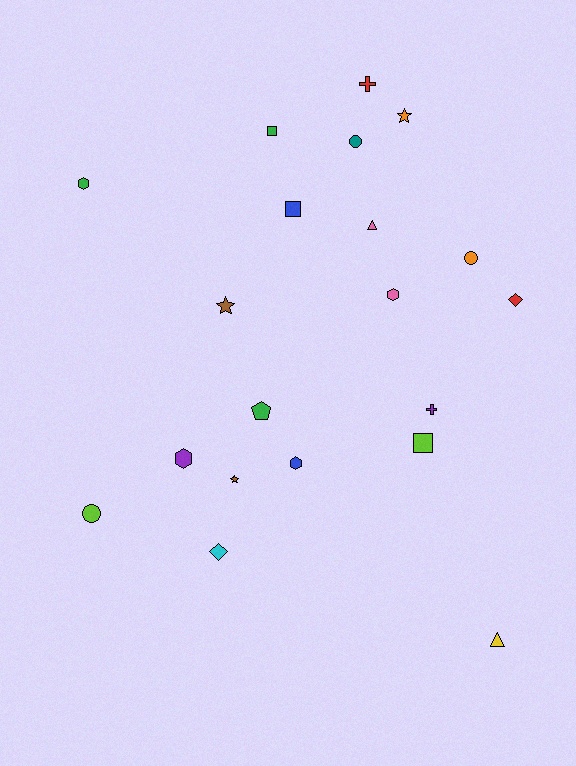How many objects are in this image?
There are 20 objects.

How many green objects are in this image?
There are 3 green objects.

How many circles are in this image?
There are 3 circles.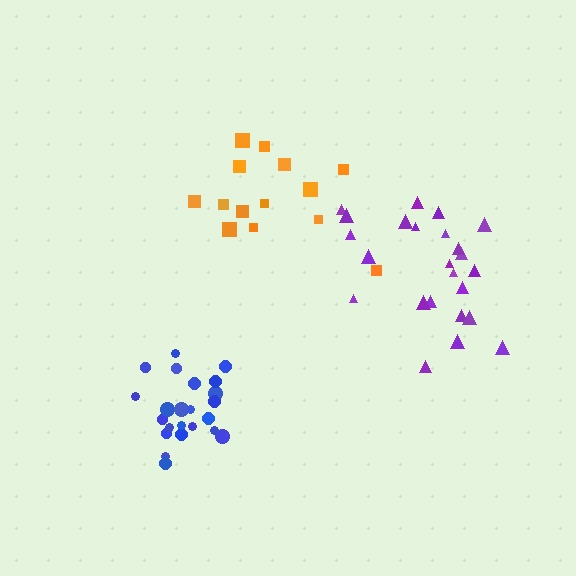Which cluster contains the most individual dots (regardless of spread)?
Blue (24).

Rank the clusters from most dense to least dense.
blue, orange, purple.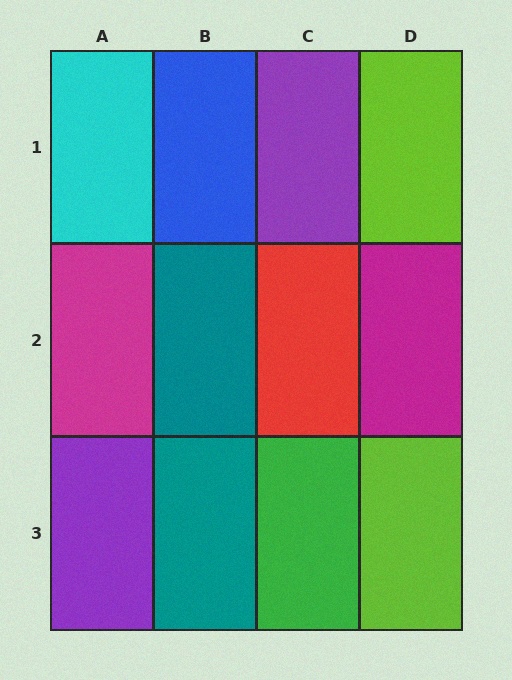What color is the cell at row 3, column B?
Teal.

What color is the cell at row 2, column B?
Teal.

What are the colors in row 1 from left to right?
Cyan, blue, purple, lime.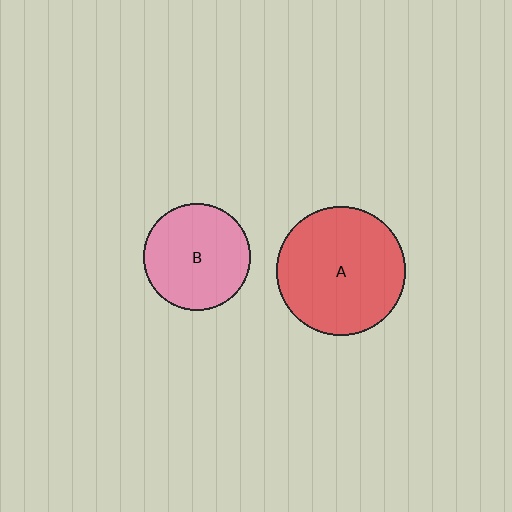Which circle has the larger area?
Circle A (red).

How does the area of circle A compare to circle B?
Approximately 1.4 times.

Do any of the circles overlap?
No, none of the circles overlap.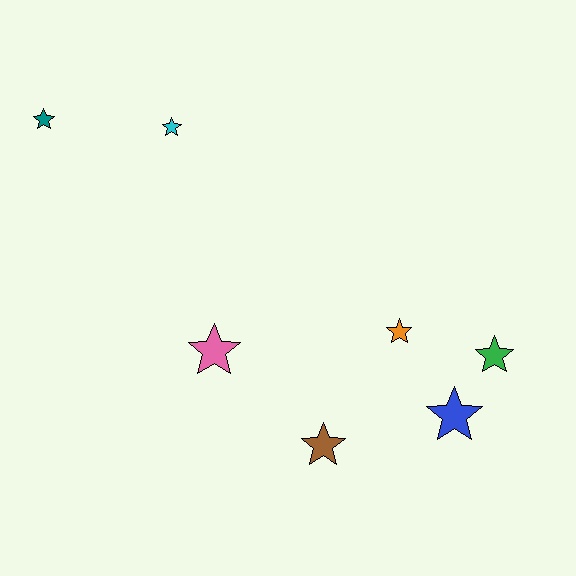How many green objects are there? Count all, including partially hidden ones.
There is 1 green object.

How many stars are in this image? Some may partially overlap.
There are 7 stars.